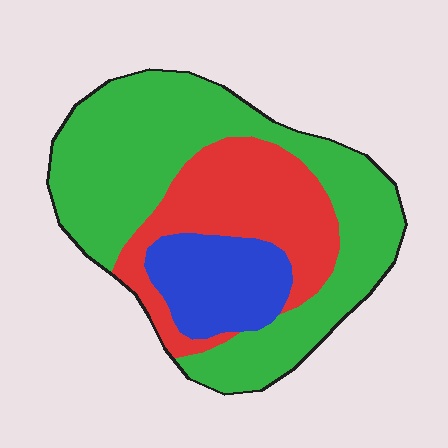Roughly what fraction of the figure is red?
Red covers 28% of the figure.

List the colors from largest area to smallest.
From largest to smallest: green, red, blue.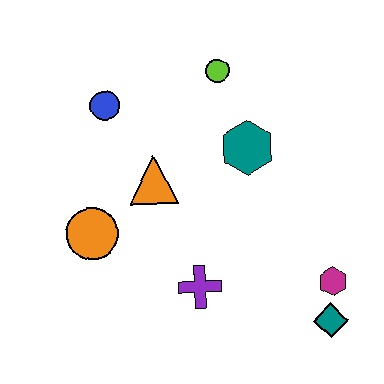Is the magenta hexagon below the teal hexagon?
Yes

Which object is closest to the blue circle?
The orange triangle is closest to the blue circle.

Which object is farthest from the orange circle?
The teal diamond is farthest from the orange circle.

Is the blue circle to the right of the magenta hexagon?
No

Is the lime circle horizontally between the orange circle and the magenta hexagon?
Yes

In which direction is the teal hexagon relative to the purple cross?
The teal hexagon is above the purple cross.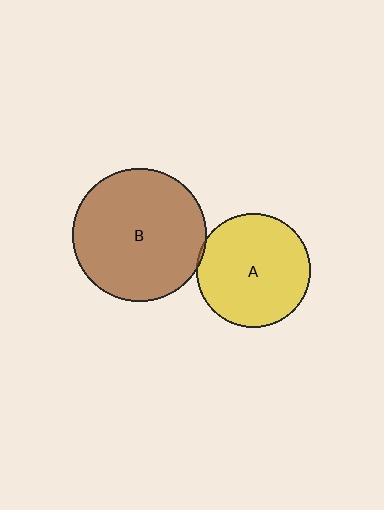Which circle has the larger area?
Circle B (brown).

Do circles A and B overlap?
Yes.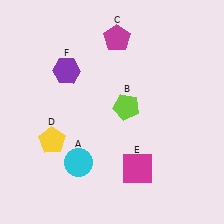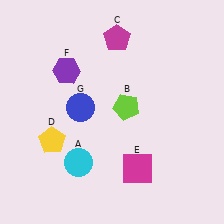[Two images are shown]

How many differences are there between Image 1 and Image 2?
There is 1 difference between the two images.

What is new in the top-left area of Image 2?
A blue circle (G) was added in the top-left area of Image 2.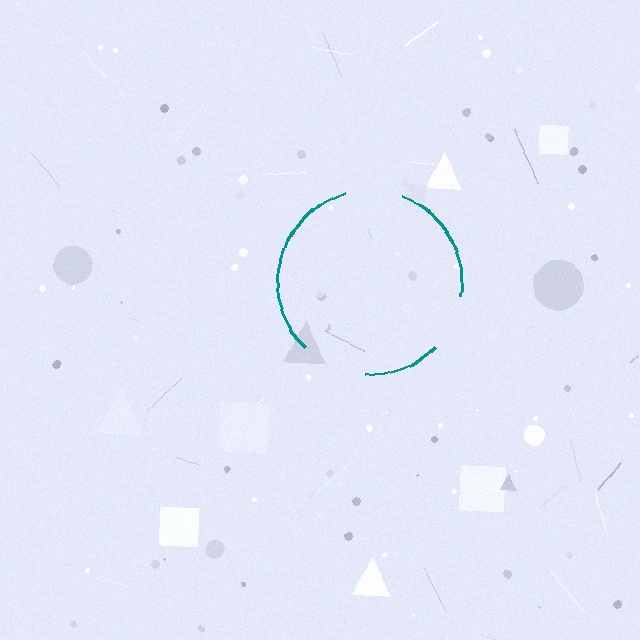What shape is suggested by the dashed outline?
The dashed outline suggests a circle.